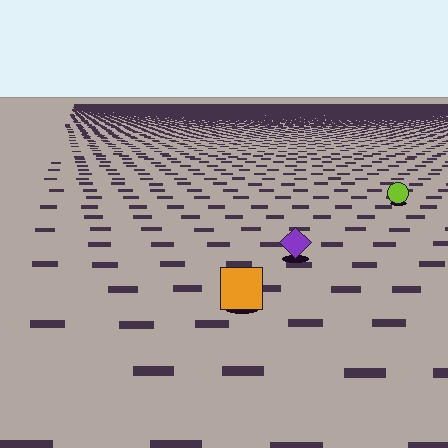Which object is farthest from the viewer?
The lime circle is farthest from the viewer. It appears smaller and the ground texture around it is denser.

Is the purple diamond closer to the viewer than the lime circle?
Yes. The purple diamond is closer — you can tell from the texture gradient: the ground texture is coarser near it.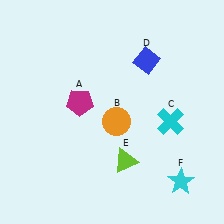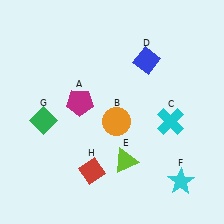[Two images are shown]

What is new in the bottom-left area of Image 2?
A red diamond (H) was added in the bottom-left area of Image 2.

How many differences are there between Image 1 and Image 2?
There are 2 differences between the two images.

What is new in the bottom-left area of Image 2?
A green diamond (G) was added in the bottom-left area of Image 2.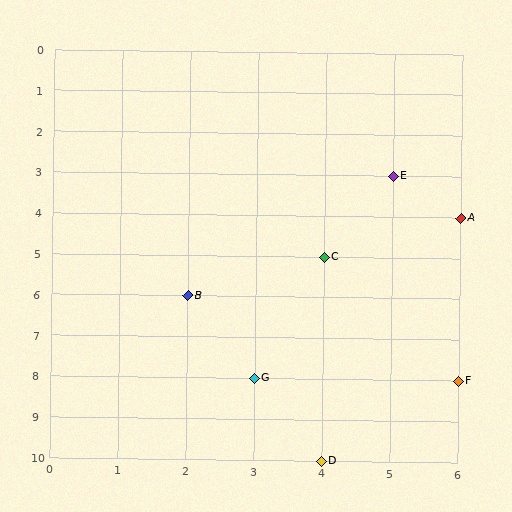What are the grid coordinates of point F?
Point F is at grid coordinates (6, 8).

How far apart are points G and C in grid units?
Points G and C are 1 column and 3 rows apart (about 3.2 grid units diagonally).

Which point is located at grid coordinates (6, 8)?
Point F is at (6, 8).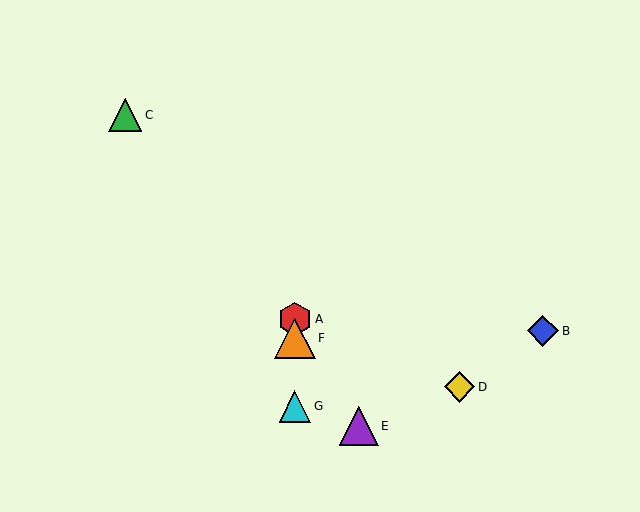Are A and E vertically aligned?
No, A is at x≈295 and E is at x≈359.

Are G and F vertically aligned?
Yes, both are at x≈295.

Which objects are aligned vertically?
Objects A, F, G are aligned vertically.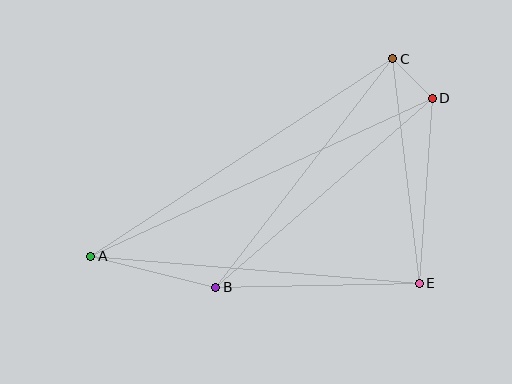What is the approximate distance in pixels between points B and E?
The distance between B and E is approximately 203 pixels.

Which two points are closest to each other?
Points C and D are closest to each other.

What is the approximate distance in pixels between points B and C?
The distance between B and C is approximately 289 pixels.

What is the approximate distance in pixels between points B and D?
The distance between B and D is approximately 287 pixels.